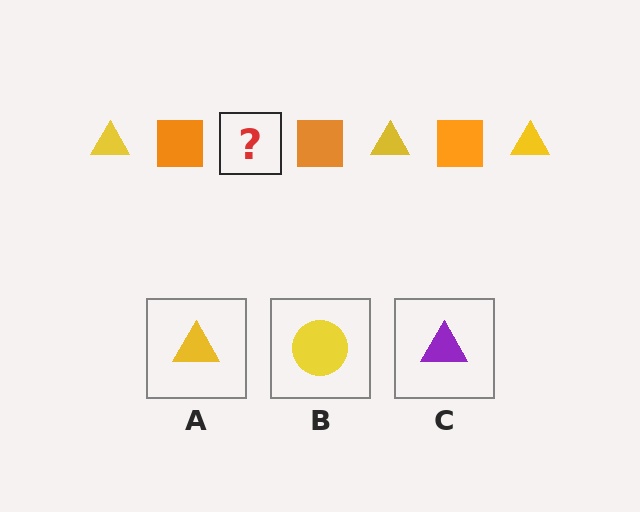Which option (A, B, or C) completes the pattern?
A.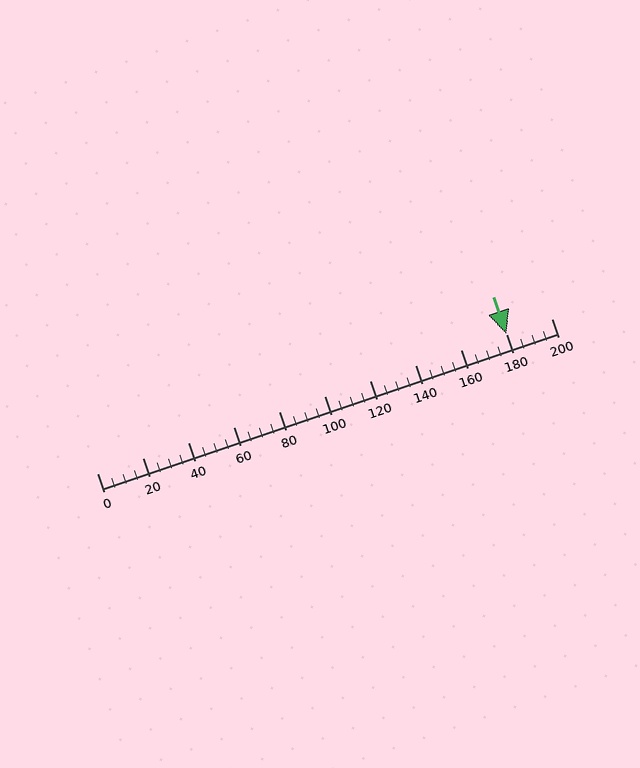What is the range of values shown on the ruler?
The ruler shows values from 0 to 200.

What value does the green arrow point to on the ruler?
The green arrow points to approximately 180.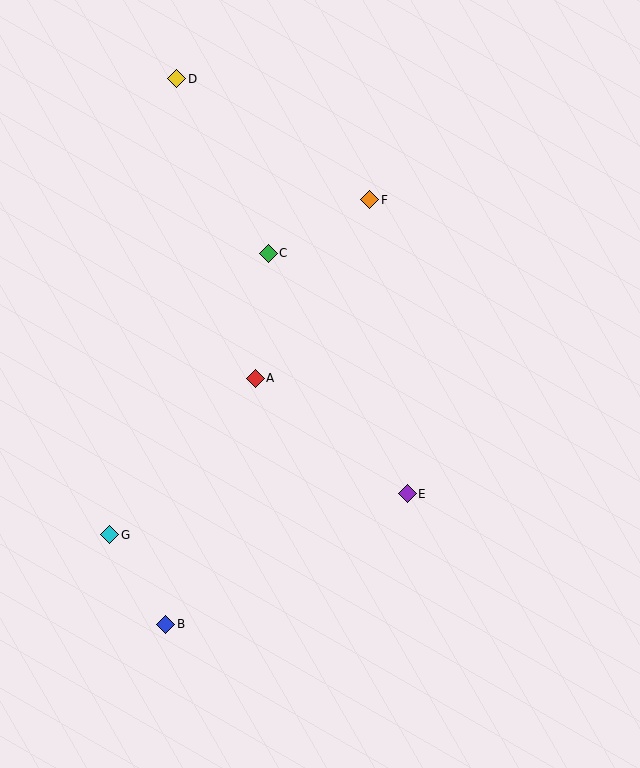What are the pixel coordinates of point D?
Point D is at (177, 79).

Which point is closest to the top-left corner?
Point D is closest to the top-left corner.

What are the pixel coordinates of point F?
Point F is at (370, 200).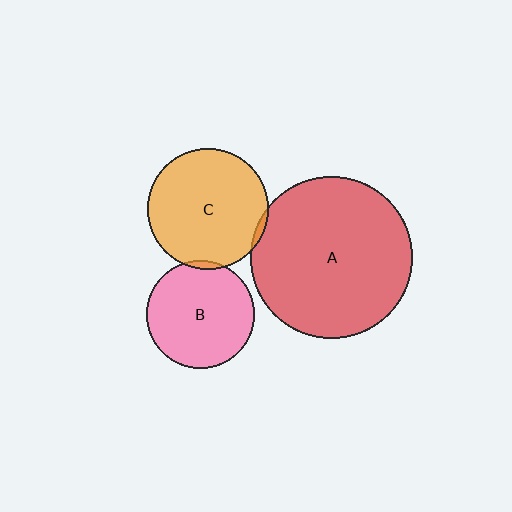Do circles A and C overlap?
Yes.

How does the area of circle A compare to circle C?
Approximately 1.8 times.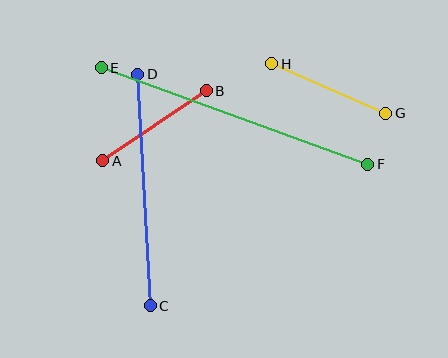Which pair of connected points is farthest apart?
Points E and F are farthest apart.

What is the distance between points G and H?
The distance is approximately 124 pixels.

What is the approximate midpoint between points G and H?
The midpoint is at approximately (329, 89) pixels.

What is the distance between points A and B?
The distance is approximately 125 pixels.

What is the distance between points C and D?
The distance is approximately 232 pixels.